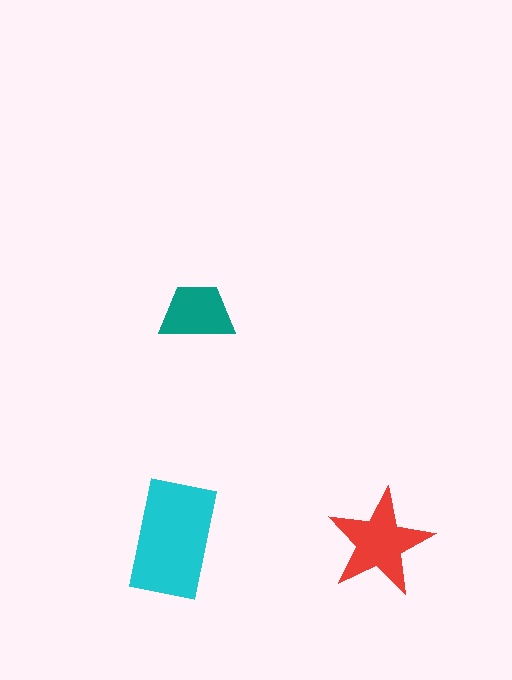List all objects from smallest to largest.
The teal trapezoid, the red star, the cyan rectangle.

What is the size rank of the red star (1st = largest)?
2nd.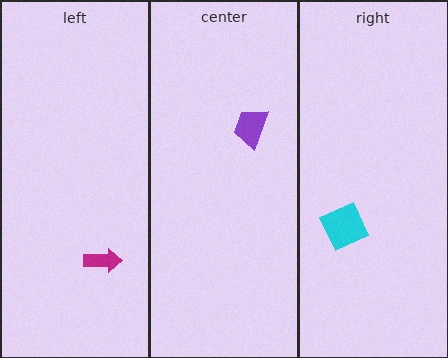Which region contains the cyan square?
The right region.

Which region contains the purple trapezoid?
The center region.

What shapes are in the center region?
The purple trapezoid.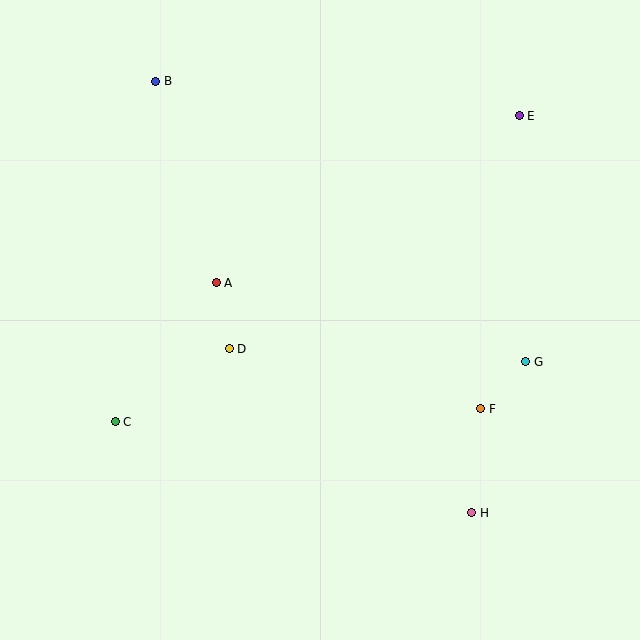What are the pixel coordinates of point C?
Point C is at (115, 422).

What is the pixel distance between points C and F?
The distance between C and F is 365 pixels.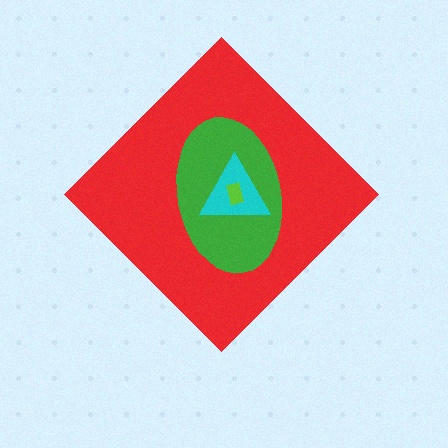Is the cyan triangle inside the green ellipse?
Yes.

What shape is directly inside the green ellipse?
The cyan triangle.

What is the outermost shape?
The red diamond.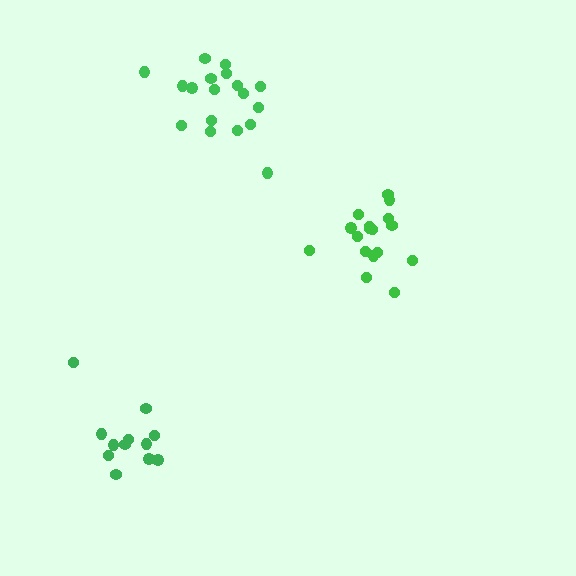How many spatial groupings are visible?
There are 3 spatial groupings.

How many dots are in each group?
Group 1: 12 dots, Group 2: 17 dots, Group 3: 18 dots (47 total).